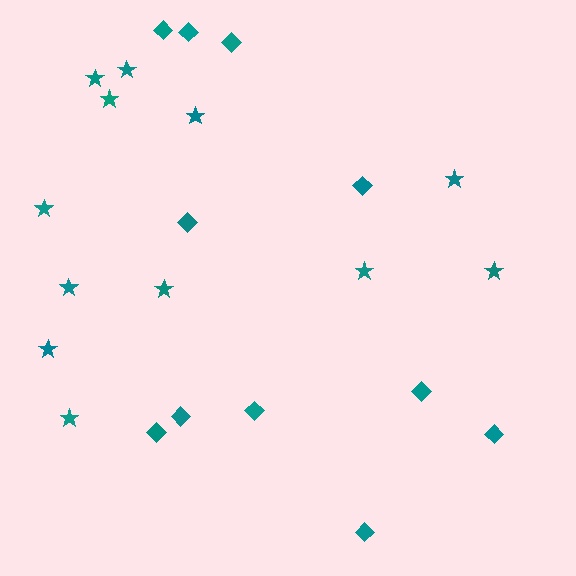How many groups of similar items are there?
There are 2 groups: one group of diamonds (11) and one group of stars (12).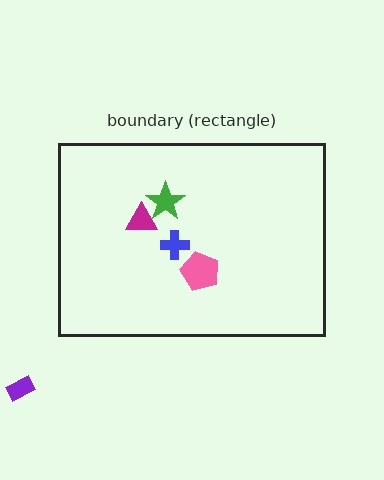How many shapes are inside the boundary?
4 inside, 1 outside.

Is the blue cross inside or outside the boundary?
Inside.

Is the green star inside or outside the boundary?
Inside.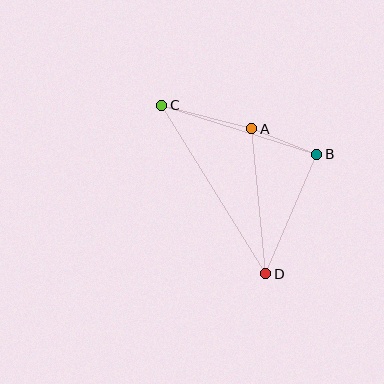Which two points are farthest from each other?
Points C and D are farthest from each other.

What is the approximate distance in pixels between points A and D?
The distance between A and D is approximately 146 pixels.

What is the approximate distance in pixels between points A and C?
The distance between A and C is approximately 93 pixels.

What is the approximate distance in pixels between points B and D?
The distance between B and D is approximately 130 pixels.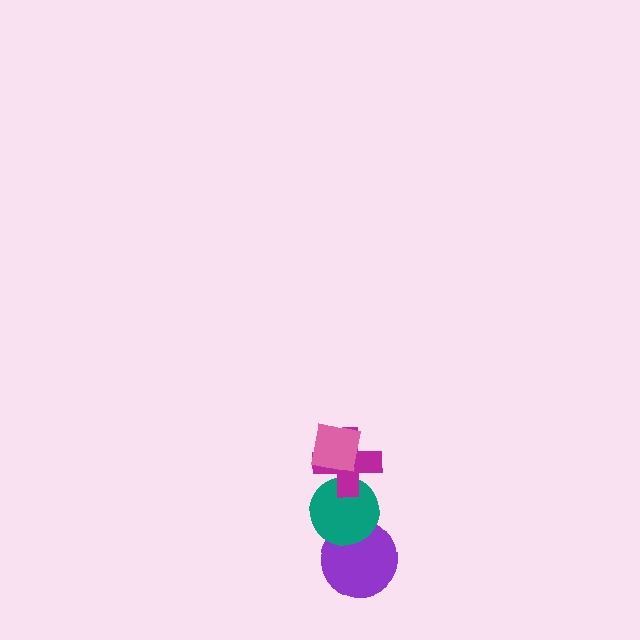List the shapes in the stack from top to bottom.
From top to bottom: the pink square, the magenta cross, the teal circle, the purple circle.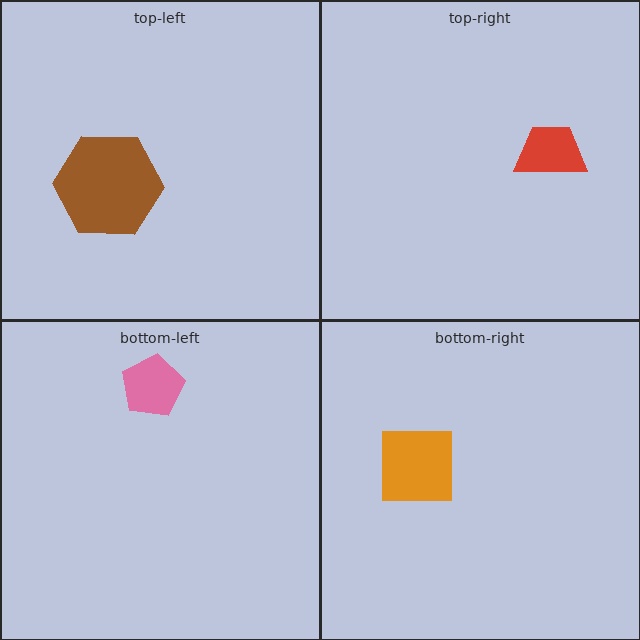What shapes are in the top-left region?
The brown hexagon.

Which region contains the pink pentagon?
The bottom-left region.